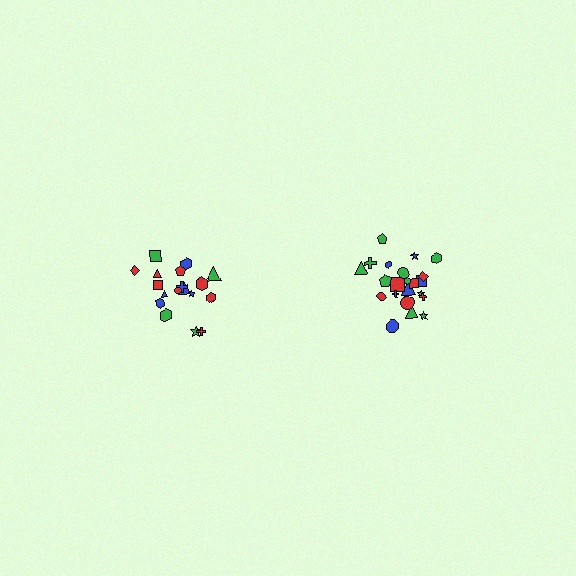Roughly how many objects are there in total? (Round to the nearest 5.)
Roughly 40 objects in total.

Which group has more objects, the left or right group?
The right group.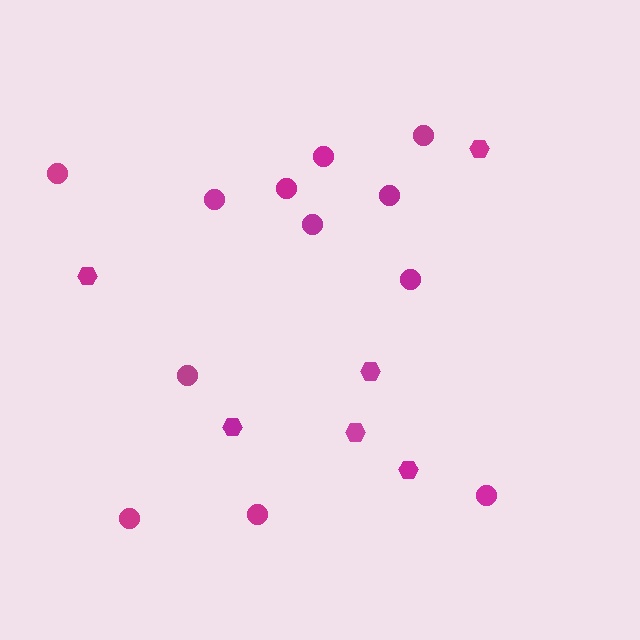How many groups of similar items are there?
There are 2 groups: one group of hexagons (6) and one group of circles (12).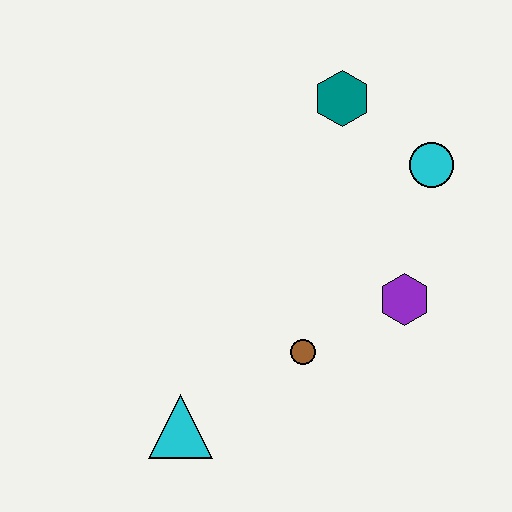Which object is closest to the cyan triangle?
The brown circle is closest to the cyan triangle.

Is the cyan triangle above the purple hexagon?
No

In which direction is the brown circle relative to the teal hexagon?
The brown circle is below the teal hexagon.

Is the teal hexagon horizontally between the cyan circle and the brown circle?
Yes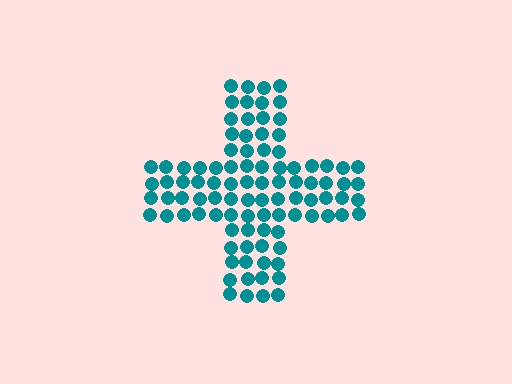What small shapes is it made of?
It is made of small circles.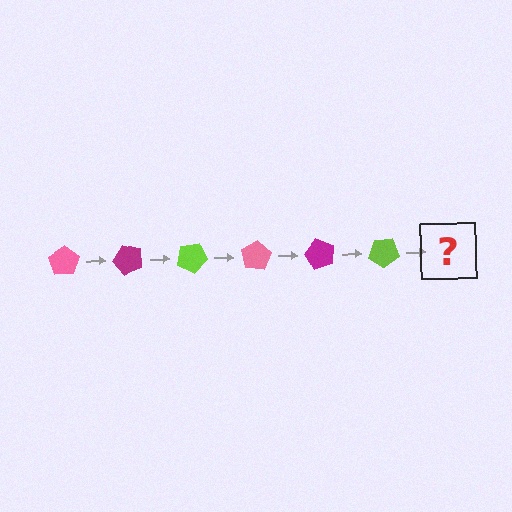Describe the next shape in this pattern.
It should be a pink pentagon, rotated 300 degrees from the start.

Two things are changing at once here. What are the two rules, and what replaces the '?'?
The two rules are that it rotates 50 degrees each step and the color cycles through pink, magenta, and lime. The '?' should be a pink pentagon, rotated 300 degrees from the start.